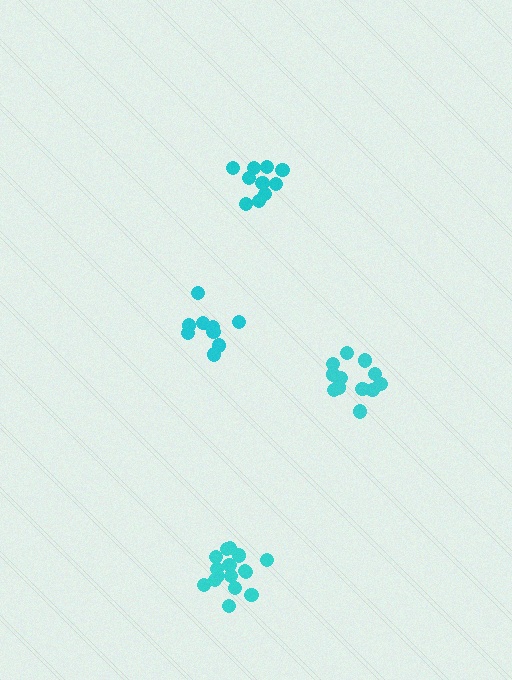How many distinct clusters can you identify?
There are 4 distinct clusters.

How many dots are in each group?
Group 1: 12 dots, Group 2: 10 dots, Group 3: 16 dots, Group 4: 10 dots (48 total).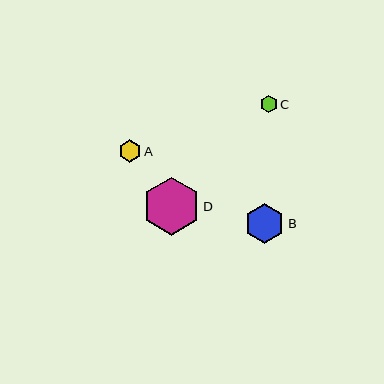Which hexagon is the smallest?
Hexagon C is the smallest with a size of approximately 17 pixels.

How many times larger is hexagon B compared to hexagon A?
Hexagon B is approximately 1.8 times the size of hexagon A.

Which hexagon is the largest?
Hexagon D is the largest with a size of approximately 58 pixels.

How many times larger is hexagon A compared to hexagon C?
Hexagon A is approximately 1.3 times the size of hexagon C.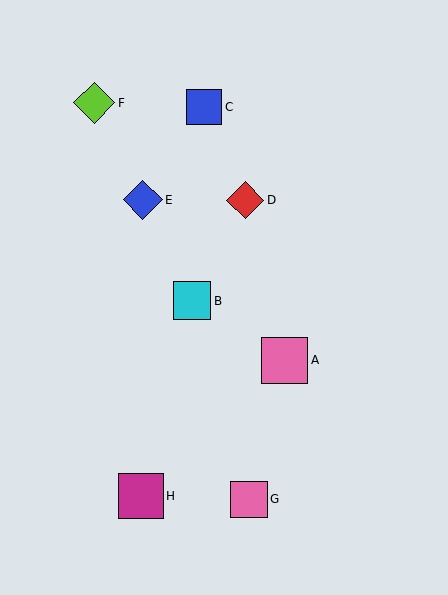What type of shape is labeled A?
Shape A is a pink square.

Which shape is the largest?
The pink square (labeled A) is the largest.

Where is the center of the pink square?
The center of the pink square is at (249, 499).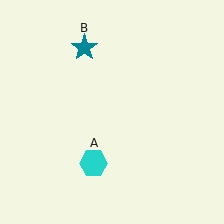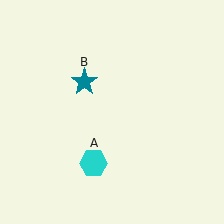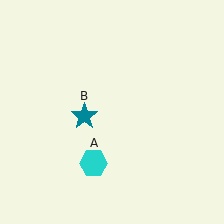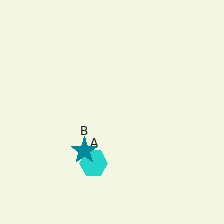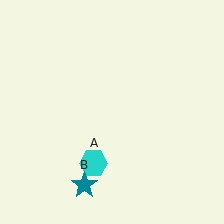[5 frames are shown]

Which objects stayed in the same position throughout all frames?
Cyan hexagon (object A) remained stationary.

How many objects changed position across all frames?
1 object changed position: teal star (object B).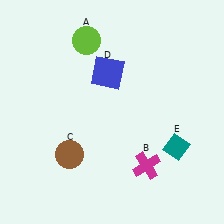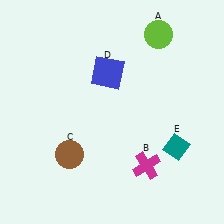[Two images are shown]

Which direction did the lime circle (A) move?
The lime circle (A) moved right.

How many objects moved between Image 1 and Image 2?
1 object moved between the two images.